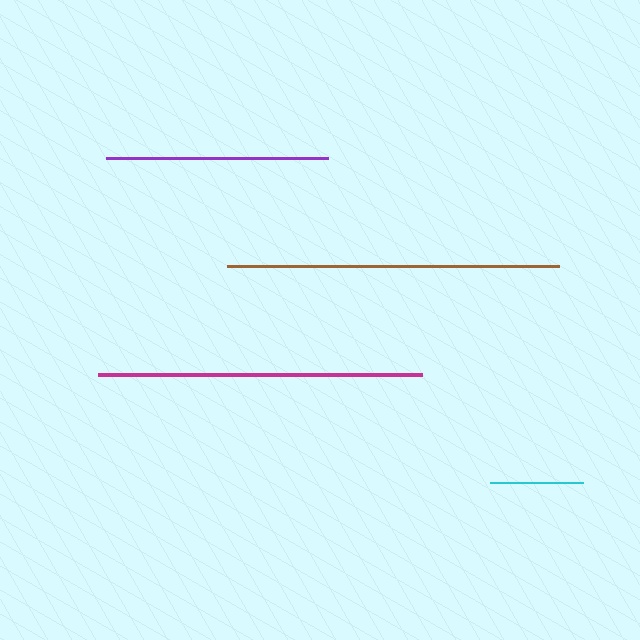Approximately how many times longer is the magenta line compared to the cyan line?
The magenta line is approximately 3.5 times the length of the cyan line.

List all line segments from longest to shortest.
From longest to shortest: brown, magenta, purple, cyan.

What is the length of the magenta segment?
The magenta segment is approximately 324 pixels long.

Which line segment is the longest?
The brown line is the longest at approximately 331 pixels.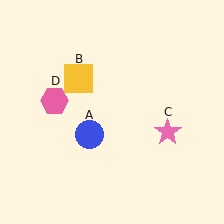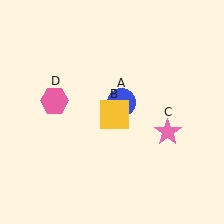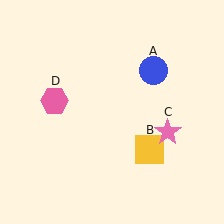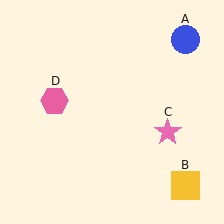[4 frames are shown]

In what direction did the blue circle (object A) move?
The blue circle (object A) moved up and to the right.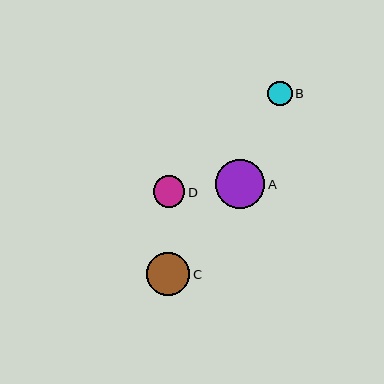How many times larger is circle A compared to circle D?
Circle A is approximately 1.6 times the size of circle D.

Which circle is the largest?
Circle A is the largest with a size of approximately 49 pixels.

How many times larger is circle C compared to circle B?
Circle C is approximately 1.7 times the size of circle B.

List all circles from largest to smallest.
From largest to smallest: A, C, D, B.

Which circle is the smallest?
Circle B is the smallest with a size of approximately 25 pixels.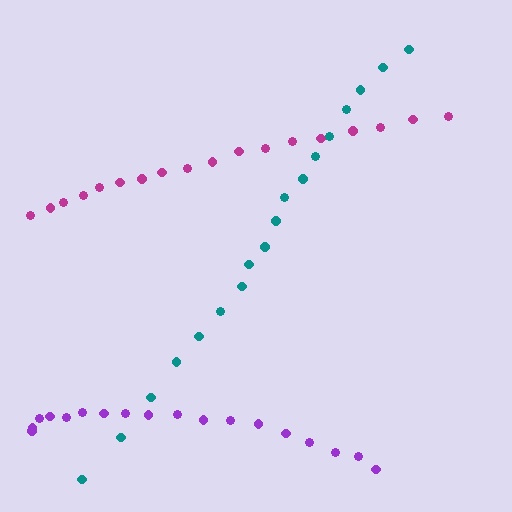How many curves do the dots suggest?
There are 3 distinct paths.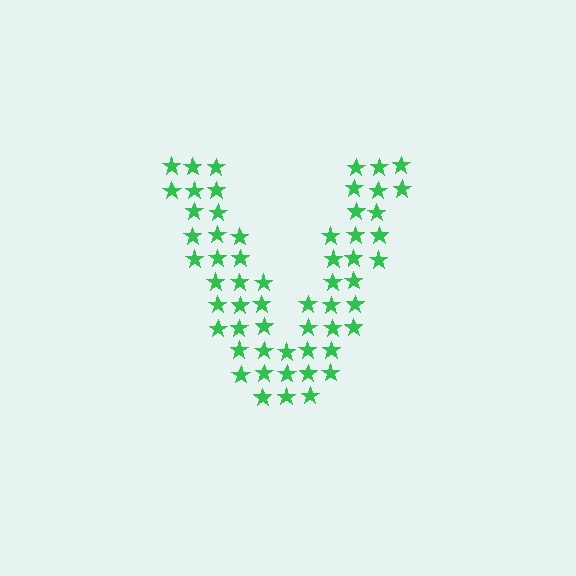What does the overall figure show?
The overall figure shows the letter V.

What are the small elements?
The small elements are stars.